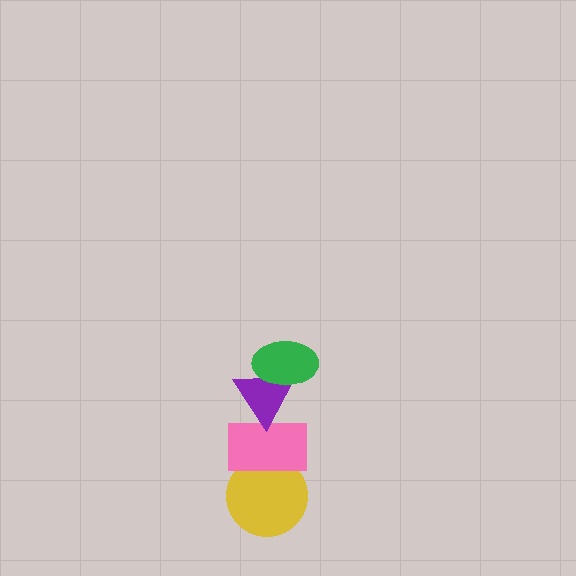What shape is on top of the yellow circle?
The pink rectangle is on top of the yellow circle.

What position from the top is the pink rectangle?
The pink rectangle is 3rd from the top.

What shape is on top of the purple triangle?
The green ellipse is on top of the purple triangle.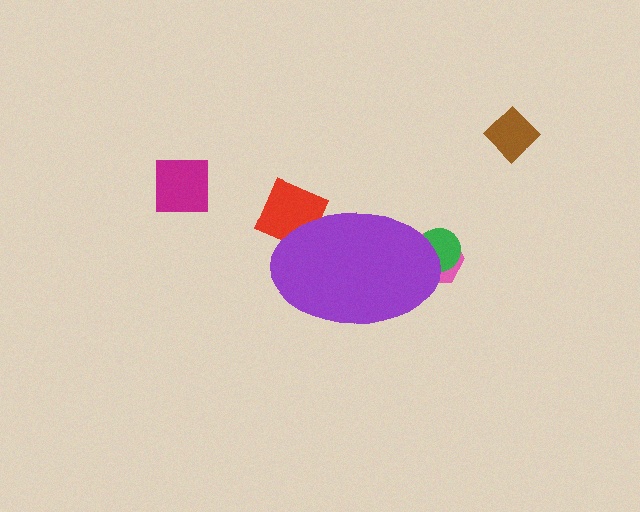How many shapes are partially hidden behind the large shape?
3 shapes are partially hidden.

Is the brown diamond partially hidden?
No, the brown diamond is fully visible.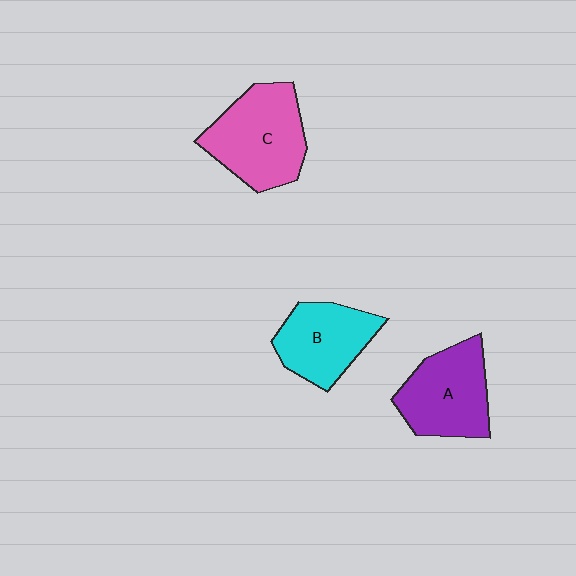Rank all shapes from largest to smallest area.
From largest to smallest: C (pink), A (purple), B (cyan).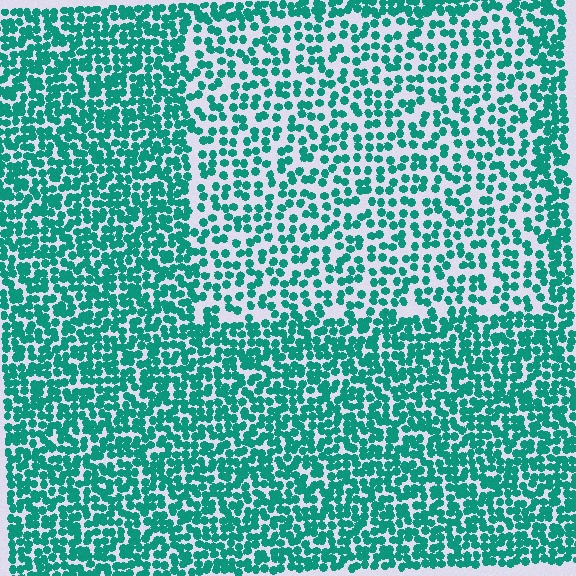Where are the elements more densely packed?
The elements are more densely packed outside the rectangle boundary.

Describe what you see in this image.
The image contains small teal elements arranged at two different densities. A rectangle-shaped region is visible where the elements are less densely packed than the surrounding area.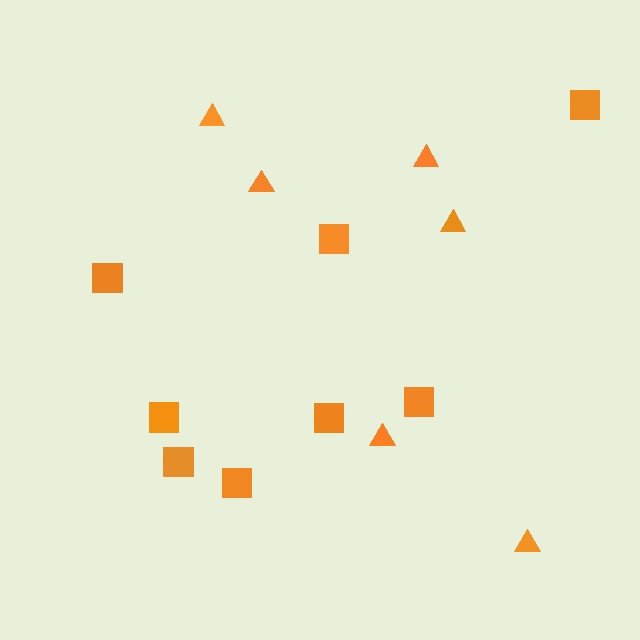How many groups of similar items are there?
There are 2 groups: one group of triangles (6) and one group of squares (8).